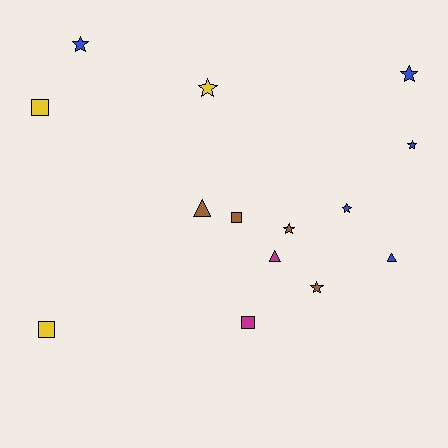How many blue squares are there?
There are no blue squares.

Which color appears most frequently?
Blue, with 5 objects.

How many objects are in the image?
There are 14 objects.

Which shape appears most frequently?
Star, with 7 objects.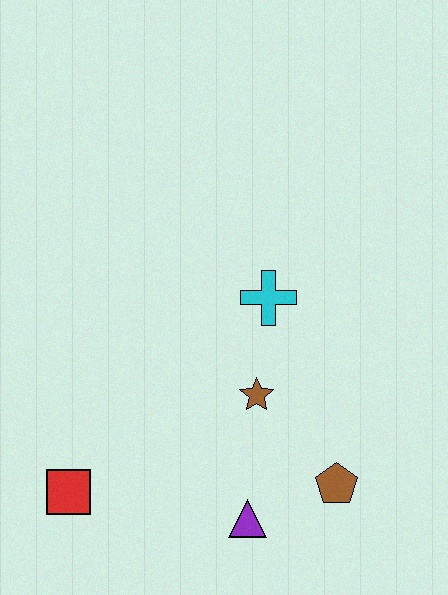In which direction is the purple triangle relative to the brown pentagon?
The purple triangle is to the left of the brown pentagon.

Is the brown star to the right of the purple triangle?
Yes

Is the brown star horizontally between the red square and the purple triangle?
No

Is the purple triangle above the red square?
No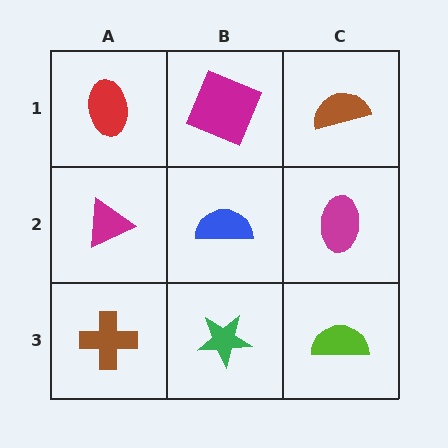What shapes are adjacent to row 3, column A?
A magenta triangle (row 2, column A), a green star (row 3, column B).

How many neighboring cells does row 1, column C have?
2.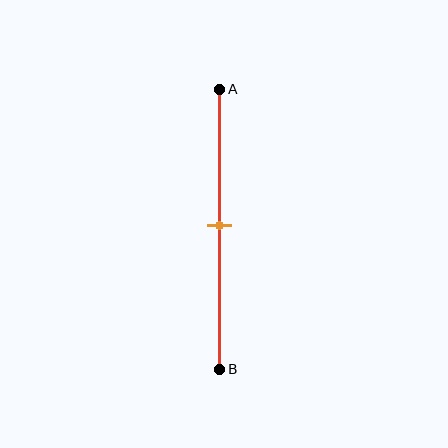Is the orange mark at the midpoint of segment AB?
Yes, the mark is approximately at the midpoint.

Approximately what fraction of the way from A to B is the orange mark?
The orange mark is approximately 50% of the way from A to B.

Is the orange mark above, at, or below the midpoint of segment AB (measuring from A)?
The orange mark is approximately at the midpoint of segment AB.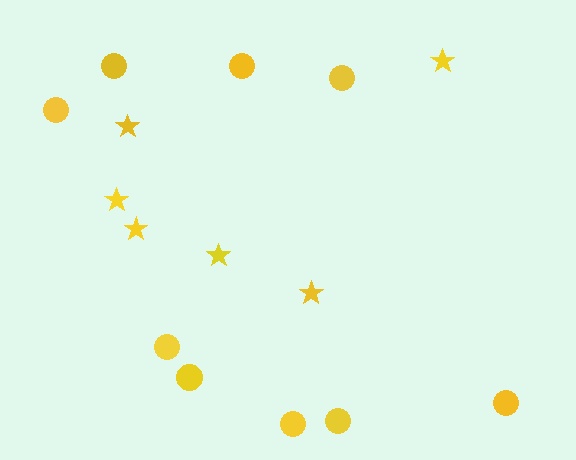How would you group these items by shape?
There are 2 groups: one group of stars (6) and one group of circles (9).